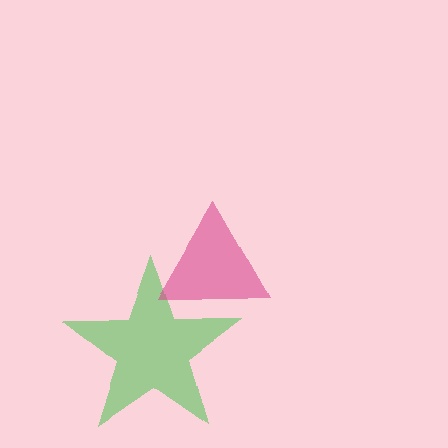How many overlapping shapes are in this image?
There are 2 overlapping shapes in the image.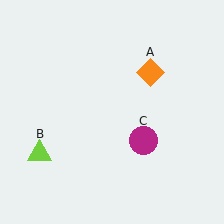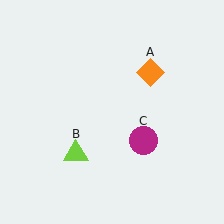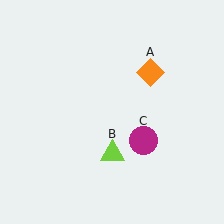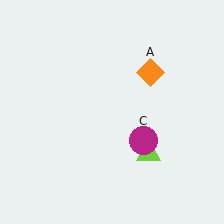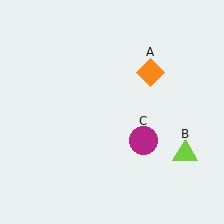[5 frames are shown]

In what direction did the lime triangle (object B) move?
The lime triangle (object B) moved right.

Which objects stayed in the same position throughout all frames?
Orange diamond (object A) and magenta circle (object C) remained stationary.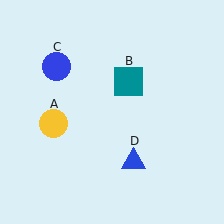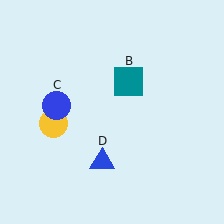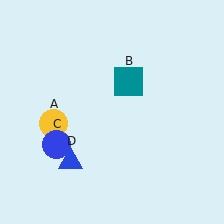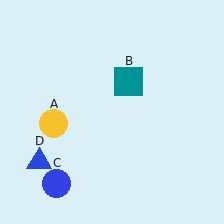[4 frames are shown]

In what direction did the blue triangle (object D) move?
The blue triangle (object D) moved left.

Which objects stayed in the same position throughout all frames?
Yellow circle (object A) and teal square (object B) remained stationary.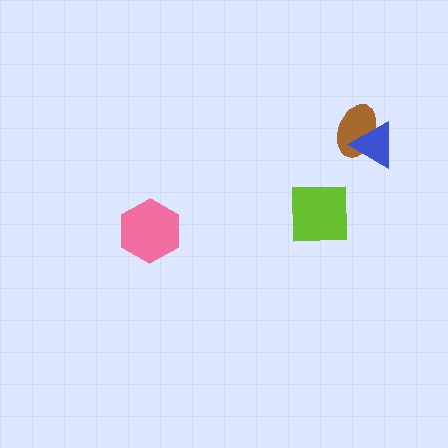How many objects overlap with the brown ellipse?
1 object overlaps with the brown ellipse.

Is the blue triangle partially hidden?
No, no other shape covers it.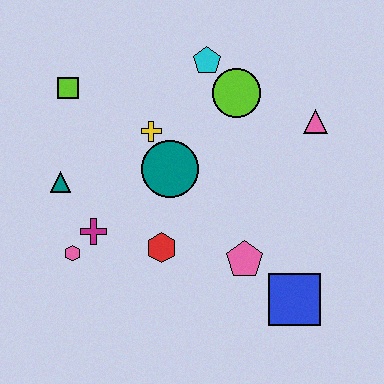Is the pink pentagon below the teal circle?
Yes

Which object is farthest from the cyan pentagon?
The blue square is farthest from the cyan pentagon.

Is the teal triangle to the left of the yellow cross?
Yes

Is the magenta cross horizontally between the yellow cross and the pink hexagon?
Yes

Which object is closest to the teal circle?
The yellow cross is closest to the teal circle.